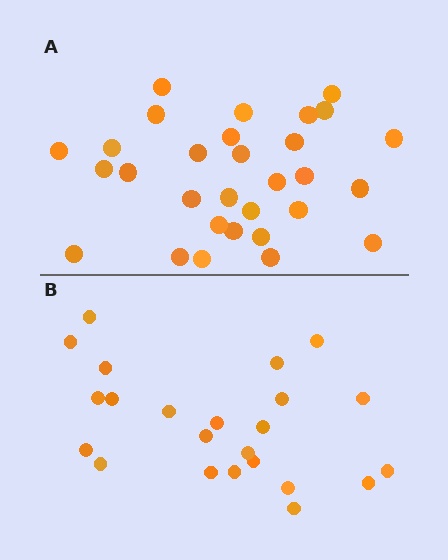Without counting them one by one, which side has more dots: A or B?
Region A (the top region) has more dots.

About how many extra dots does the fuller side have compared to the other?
Region A has roughly 8 or so more dots than region B.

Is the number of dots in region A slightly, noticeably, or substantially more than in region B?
Region A has noticeably more, but not dramatically so. The ratio is roughly 1.3 to 1.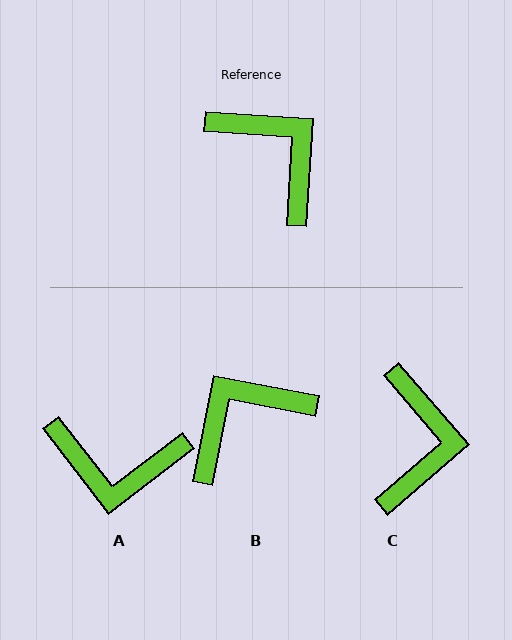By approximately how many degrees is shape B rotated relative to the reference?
Approximately 83 degrees counter-clockwise.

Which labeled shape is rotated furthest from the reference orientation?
A, about 139 degrees away.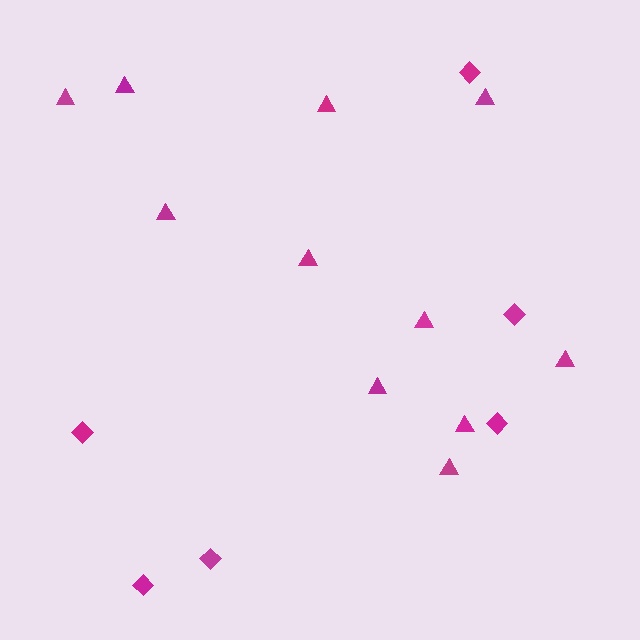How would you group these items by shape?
There are 2 groups: one group of diamonds (6) and one group of triangles (11).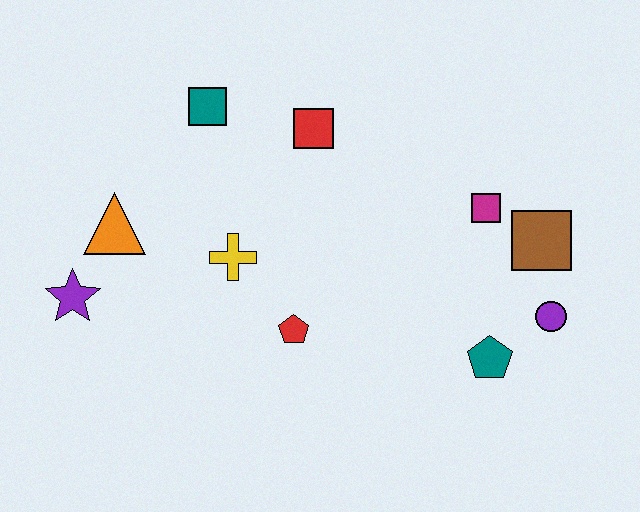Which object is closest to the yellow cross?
The red pentagon is closest to the yellow cross.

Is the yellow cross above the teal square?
No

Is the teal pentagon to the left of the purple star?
No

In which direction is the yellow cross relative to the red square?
The yellow cross is below the red square.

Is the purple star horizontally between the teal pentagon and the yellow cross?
No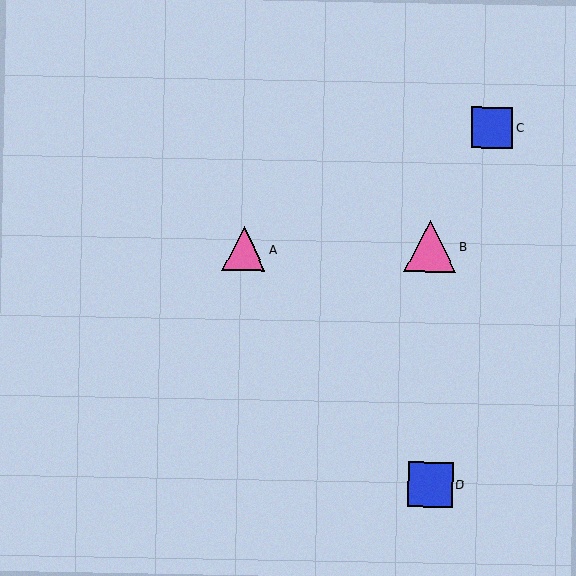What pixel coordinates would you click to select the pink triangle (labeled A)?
Click at (244, 249) to select the pink triangle A.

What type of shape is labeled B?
Shape B is a pink triangle.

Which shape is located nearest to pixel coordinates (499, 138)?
The blue square (labeled C) at (492, 128) is nearest to that location.